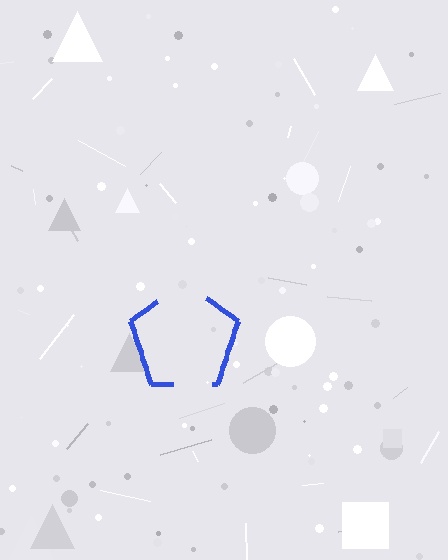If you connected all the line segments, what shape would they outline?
They would outline a pentagon.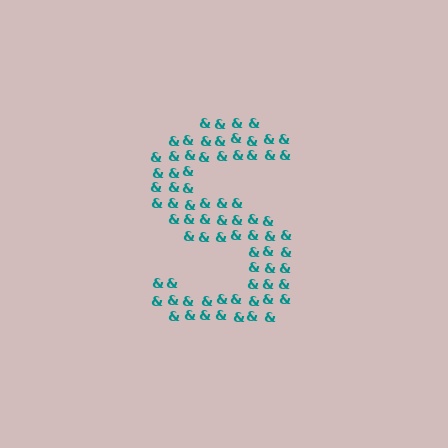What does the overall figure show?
The overall figure shows the letter S.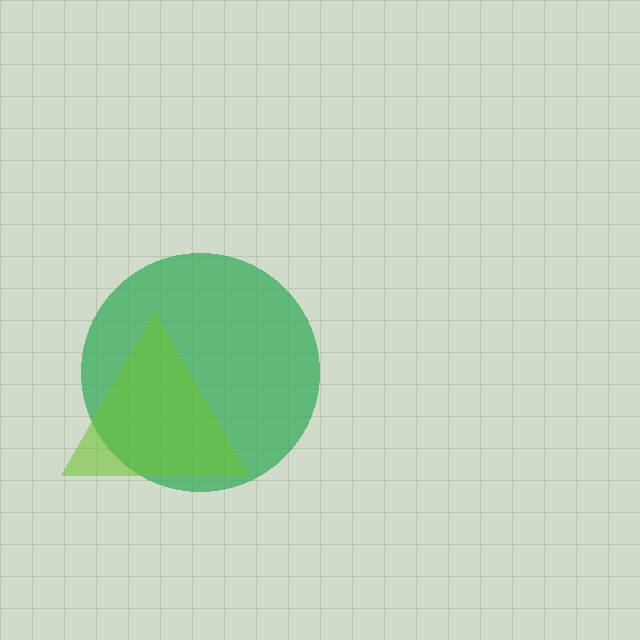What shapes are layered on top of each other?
The layered shapes are: a green circle, a lime triangle.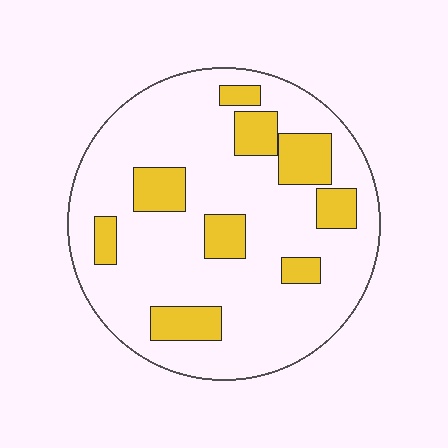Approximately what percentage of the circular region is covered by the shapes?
Approximately 20%.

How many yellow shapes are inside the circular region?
9.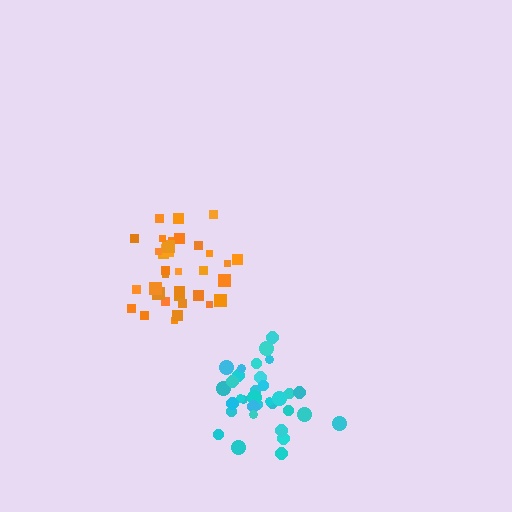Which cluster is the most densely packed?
Cyan.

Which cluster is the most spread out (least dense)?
Orange.